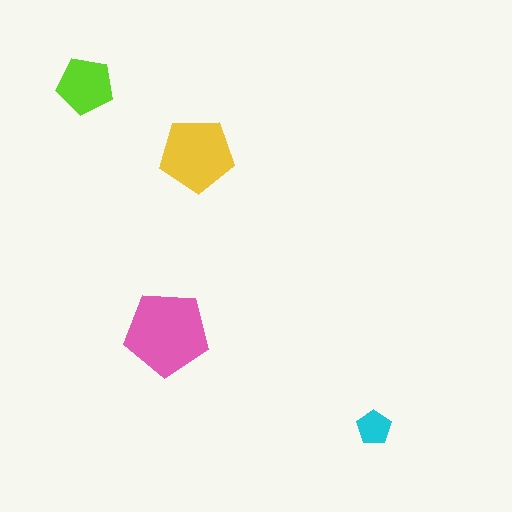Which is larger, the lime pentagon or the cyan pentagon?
The lime one.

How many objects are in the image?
There are 4 objects in the image.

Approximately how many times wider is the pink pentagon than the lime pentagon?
About 1.5 times wider.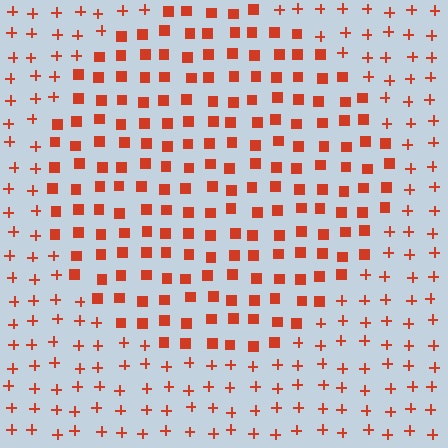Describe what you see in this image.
The image is filled with small red elements arranged in a uniform grid. A circle-shaped region contains squares, while the surrounding area contains plus signs. The boundary is defined purely by the change in element shape.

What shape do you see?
I see a circle.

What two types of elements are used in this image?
The image uses squares inside the circle region and plus signs outside it.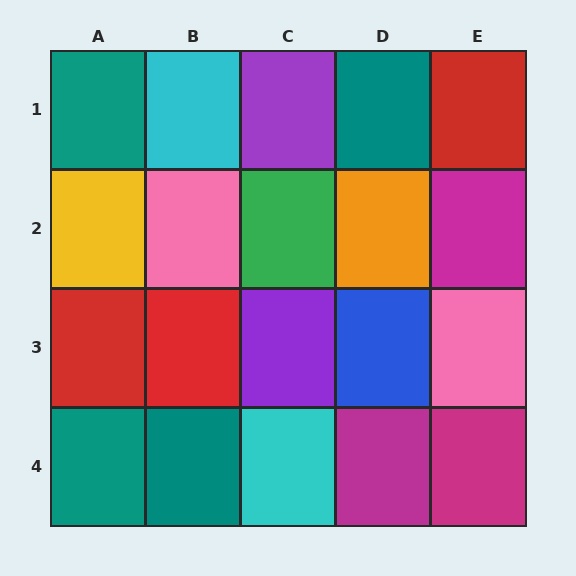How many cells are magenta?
3 cells are magenta.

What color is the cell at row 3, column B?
Red.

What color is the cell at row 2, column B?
Pink.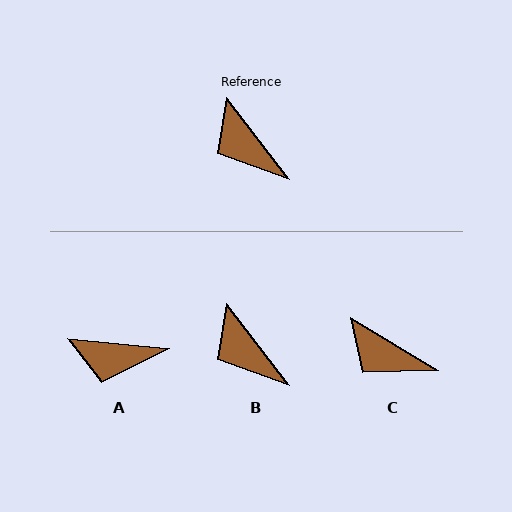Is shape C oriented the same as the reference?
No, it is off by about 22 degrees.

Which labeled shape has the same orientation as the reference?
B.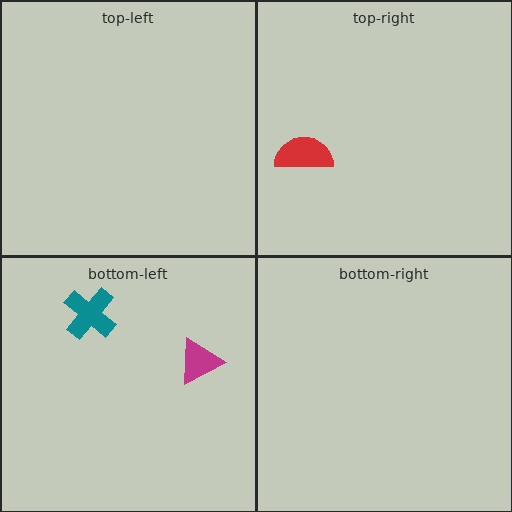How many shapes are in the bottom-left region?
2.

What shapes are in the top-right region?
The red semicircle.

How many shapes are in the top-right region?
1.